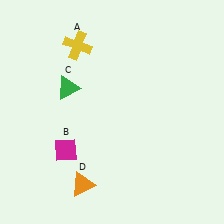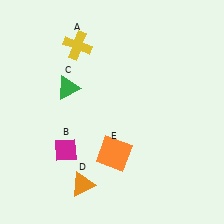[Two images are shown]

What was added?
An orange square (E) was added in Image 2.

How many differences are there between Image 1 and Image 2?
There is 1 difference between the two images.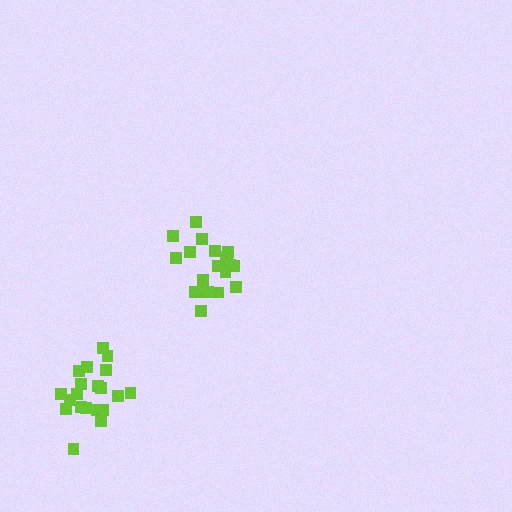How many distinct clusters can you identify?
There are 2 distinct clusters.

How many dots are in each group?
Group 1: 20 dots, Group 2: 20 dots (40 total).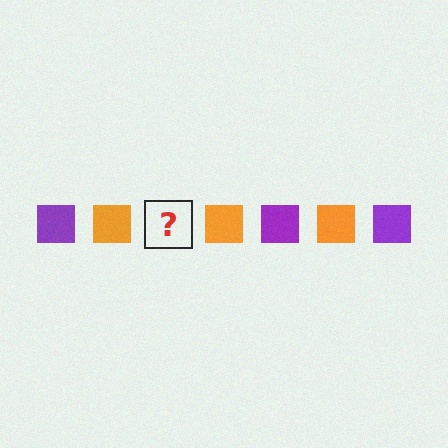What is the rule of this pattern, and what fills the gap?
The rule is that the pattern cycles through purple, orange squares. The gap should be filled with a purple square.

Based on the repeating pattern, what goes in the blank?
The blank should be a purple square.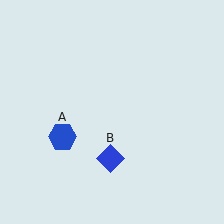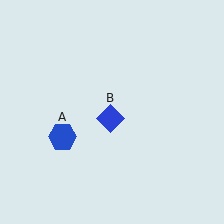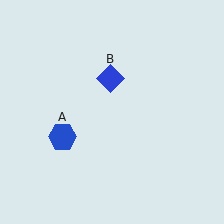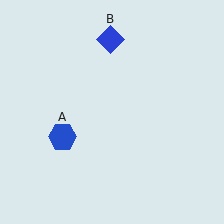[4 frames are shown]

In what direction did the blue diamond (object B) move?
The blue diamond (object B) moved up.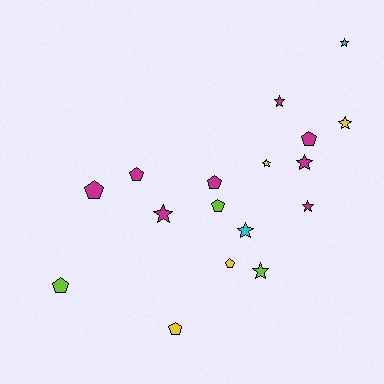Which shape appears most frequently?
Star, with 9 objects.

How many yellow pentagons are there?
There are 2 yellow pentagons.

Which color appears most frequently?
Magenta, with 8 objects.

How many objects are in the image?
There are 17 objects.